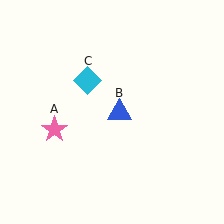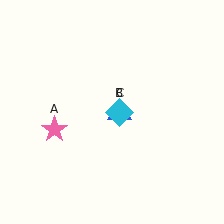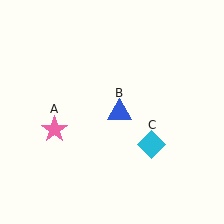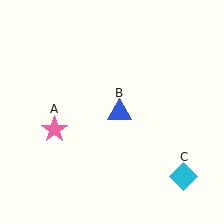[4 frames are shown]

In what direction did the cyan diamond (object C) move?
The cyan diamond (object C) moved down and to the right.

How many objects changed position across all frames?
1 object changed position: cyan diamond (object C).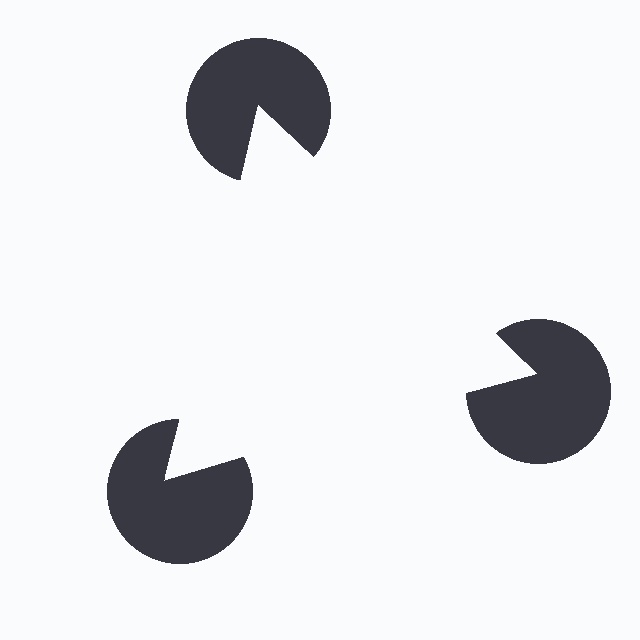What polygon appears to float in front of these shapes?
An illusory triangle — its edges are inferred from the aligned wedge cuts in the pac-man discs, not physically drawn.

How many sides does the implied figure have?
3 sides.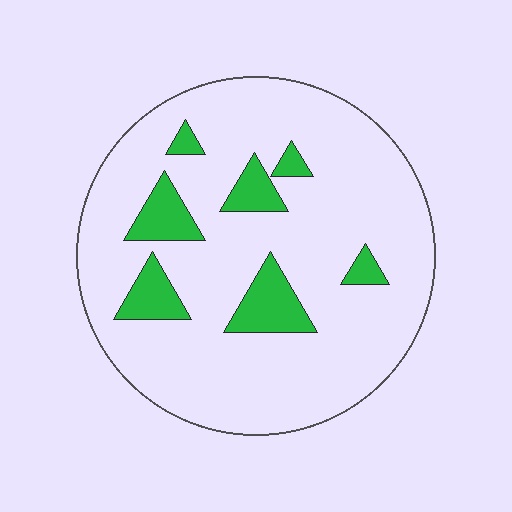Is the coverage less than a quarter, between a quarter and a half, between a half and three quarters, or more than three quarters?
Less than a quarter.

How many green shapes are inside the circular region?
7.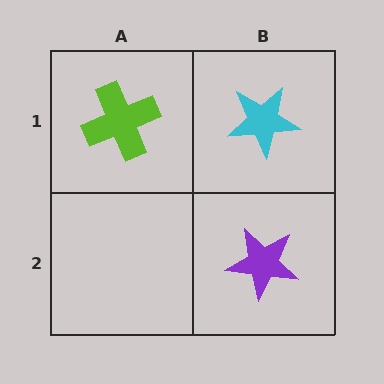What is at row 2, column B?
A purple star.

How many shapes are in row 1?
2 shapes.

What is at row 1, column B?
A cyan star.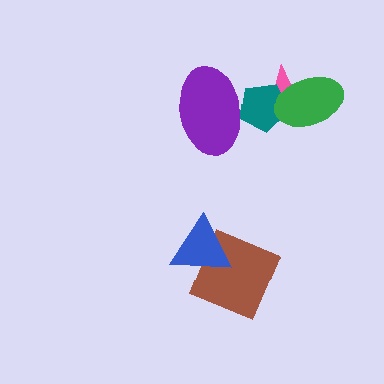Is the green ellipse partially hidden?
No, no other shape covers it.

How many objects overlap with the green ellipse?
2 objects overlap with the green ellipse.